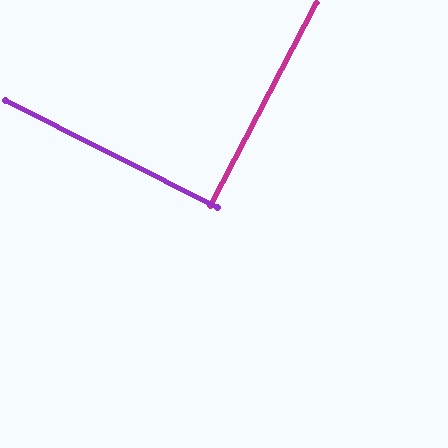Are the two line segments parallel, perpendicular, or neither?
Perpendicular — they meet at approximately 89°.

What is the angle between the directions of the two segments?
Approximately 89 degrees.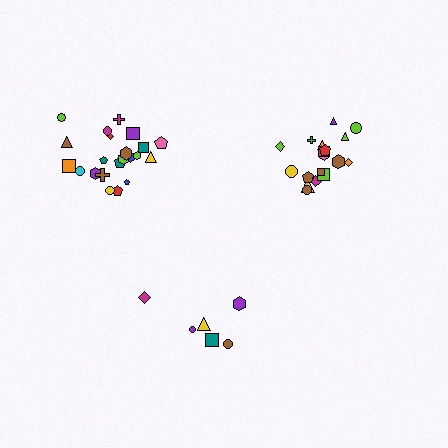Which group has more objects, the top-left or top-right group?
The top-left group.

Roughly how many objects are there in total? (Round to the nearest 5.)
Roughly 45 objects in total.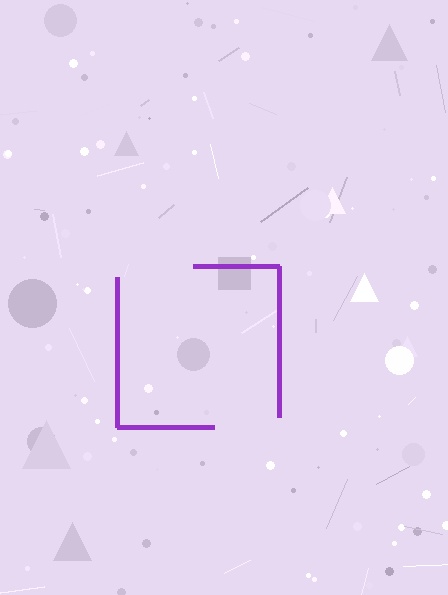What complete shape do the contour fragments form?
The contour fragments form a square.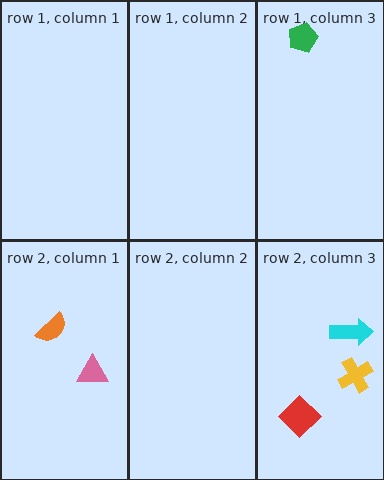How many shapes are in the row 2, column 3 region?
3.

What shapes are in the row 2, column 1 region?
The orange semicircle, the pink triangle.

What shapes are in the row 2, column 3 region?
The red diamond, the yellow cross, the cyan arrow.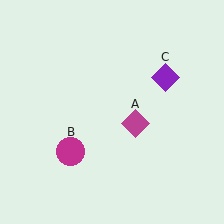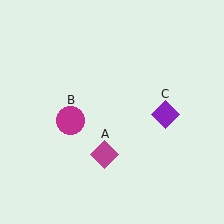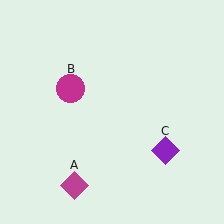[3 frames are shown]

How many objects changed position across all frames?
3 objects changed position: magenta diamond (object A), magenta circle (object B), purple diamond (object C).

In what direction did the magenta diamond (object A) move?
The magenta diamond (object A) moved down and to the left.